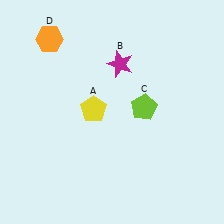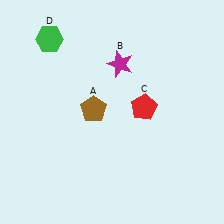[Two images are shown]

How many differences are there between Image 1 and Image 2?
There are 3 differences between the two images.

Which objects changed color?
A changed from yellow to brown. C changed from lime to red. D changed from orange to green.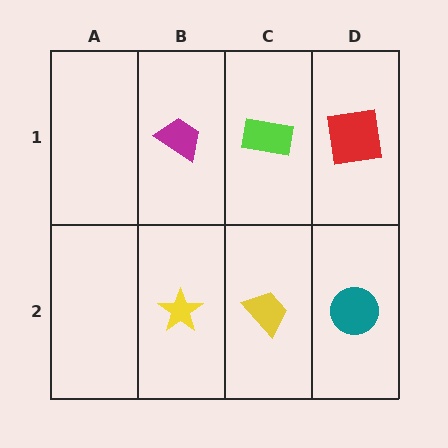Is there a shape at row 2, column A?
No, that cell is empty.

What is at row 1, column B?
A magenta trapezoid.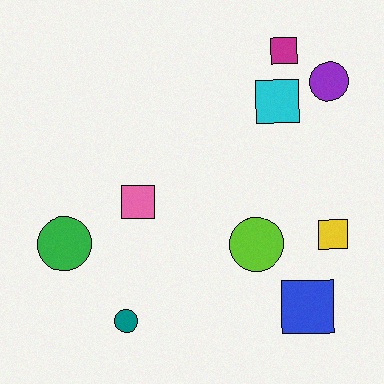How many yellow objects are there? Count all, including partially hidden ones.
There is 1 yellow object.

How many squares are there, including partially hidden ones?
There are 5 squares.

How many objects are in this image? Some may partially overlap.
There are 9 objects.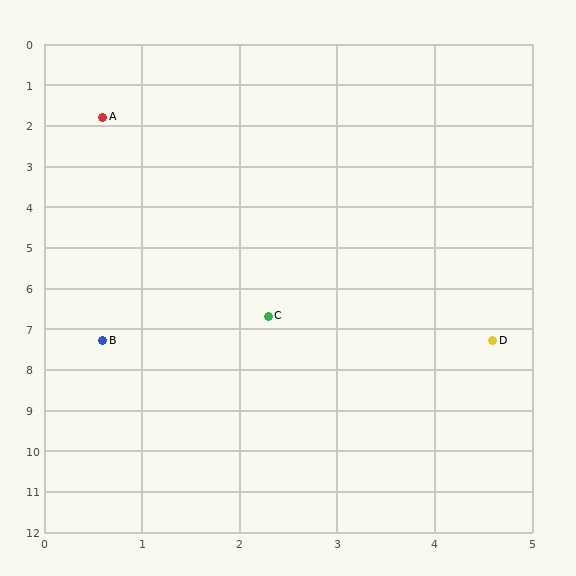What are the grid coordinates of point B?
Point B is at approximately (0.6, 7.3).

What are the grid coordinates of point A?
Point A is at approximately (0.6, 1.8).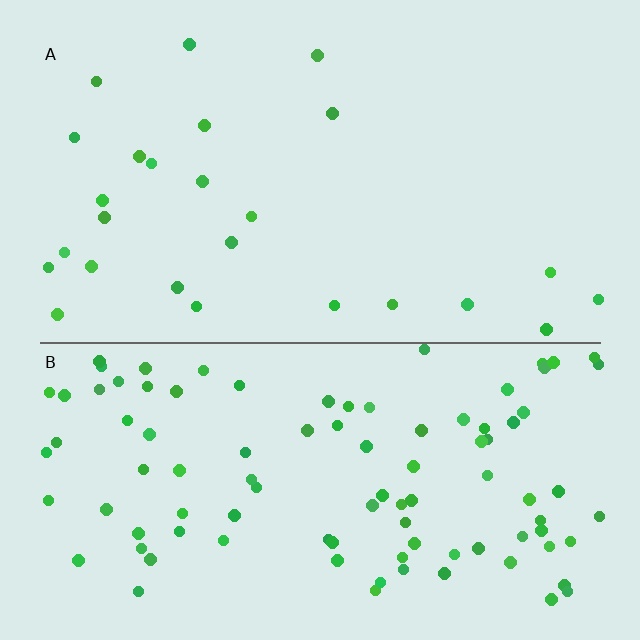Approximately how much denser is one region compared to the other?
Approximately 3.8× — region B over region A.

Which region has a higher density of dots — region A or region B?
B (the bottom).